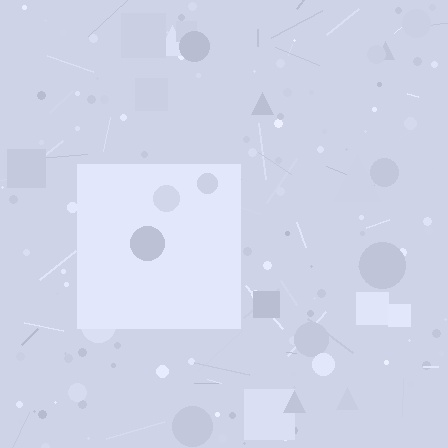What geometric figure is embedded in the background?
A square is embedded in the background.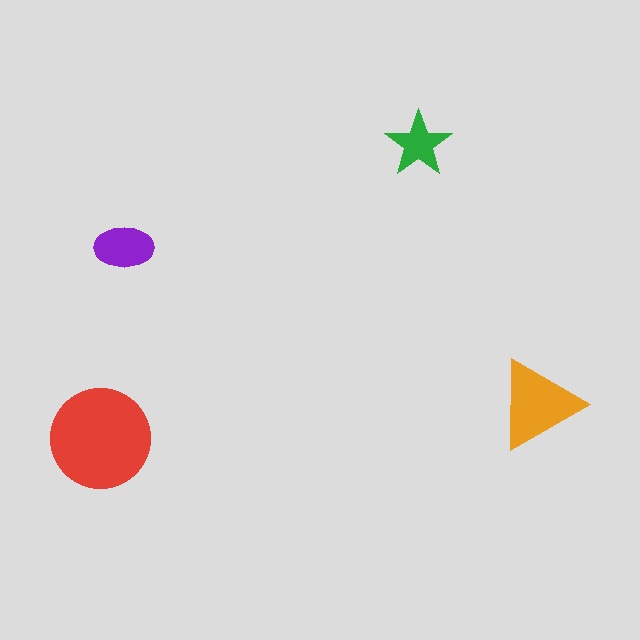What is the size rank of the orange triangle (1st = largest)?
2nd.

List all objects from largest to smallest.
The red circle, the orange triangle, the purple ellipse, the green star.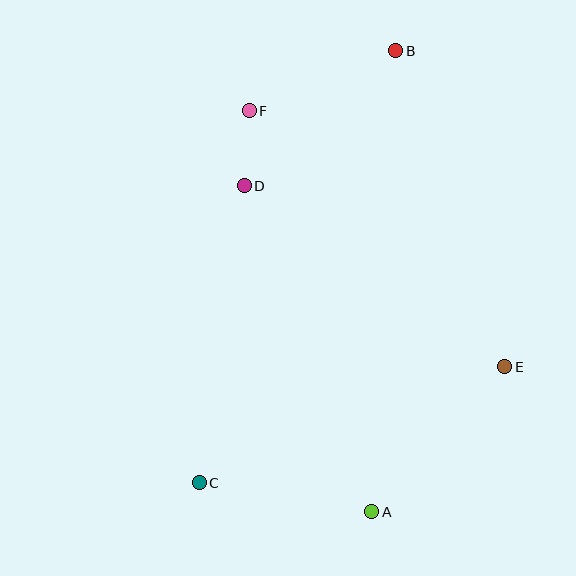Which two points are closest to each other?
Points D and F are closest to each other.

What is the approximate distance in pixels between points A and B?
The distance between A and B is approximately 462 pixels.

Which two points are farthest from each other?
Points B and C are farthest from each other.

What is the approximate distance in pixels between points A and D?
The distance between A and D is approximately 350 pixels.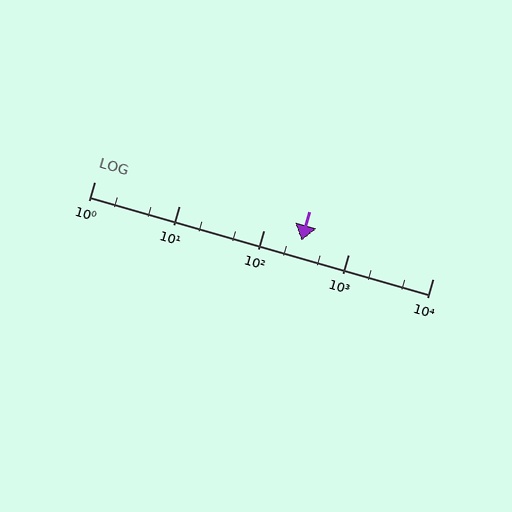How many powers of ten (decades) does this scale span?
The scale spans 4 decades, from 1 to 10000.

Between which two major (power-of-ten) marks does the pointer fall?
The pointer is between 100 and 1000.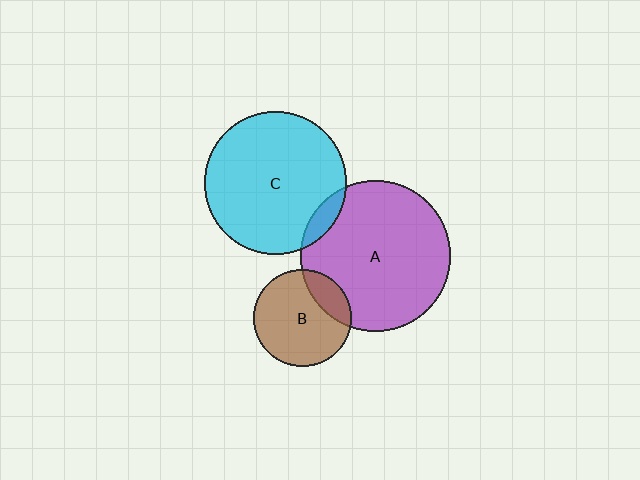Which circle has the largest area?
Circle A (purple).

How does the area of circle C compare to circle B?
Approximately 2.1 times.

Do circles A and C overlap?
Yes.